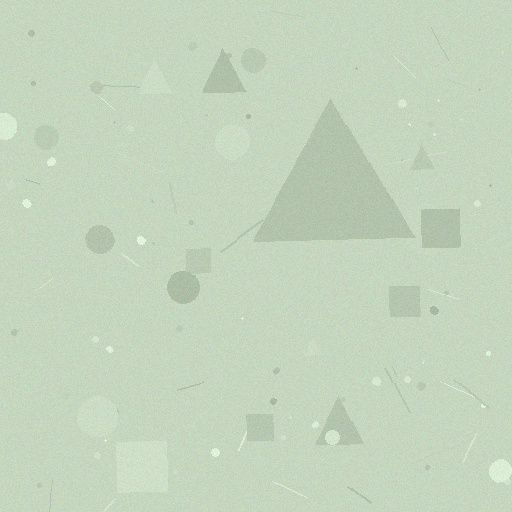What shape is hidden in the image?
A triangle is hidden in the image.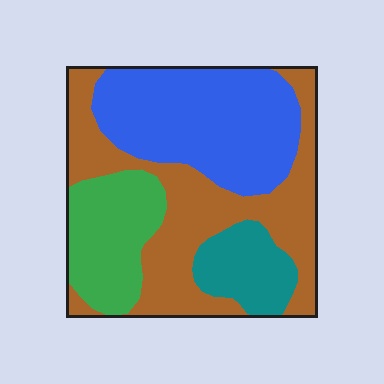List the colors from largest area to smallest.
From largest to smallest: brown, blue, green, teal.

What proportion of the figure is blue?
Blue covers 33% of the figure.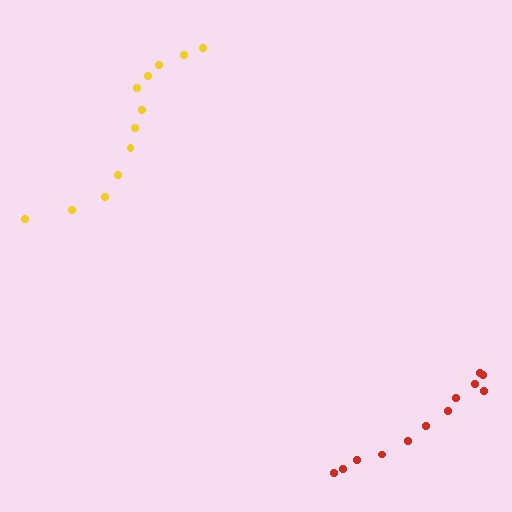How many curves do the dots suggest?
There are 2 distinct paths.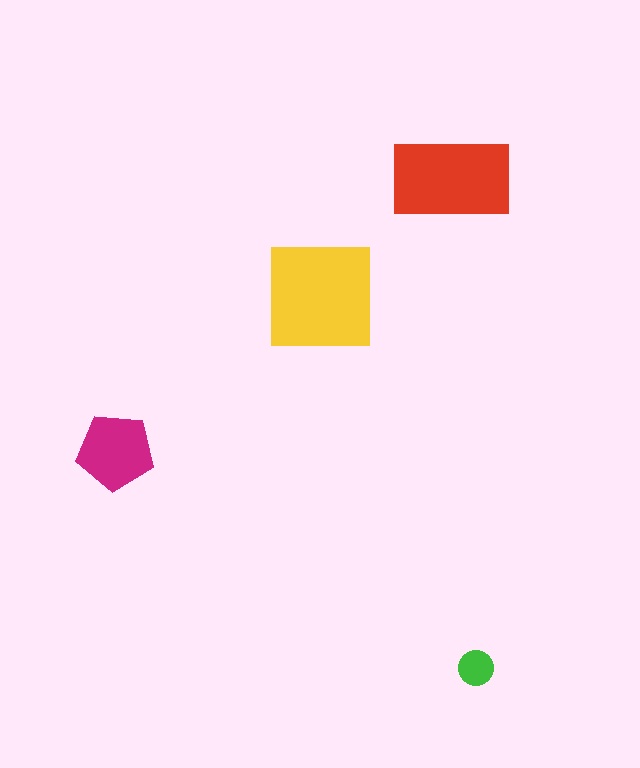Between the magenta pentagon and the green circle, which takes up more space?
The magenta pentagon.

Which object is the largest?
The yellow square.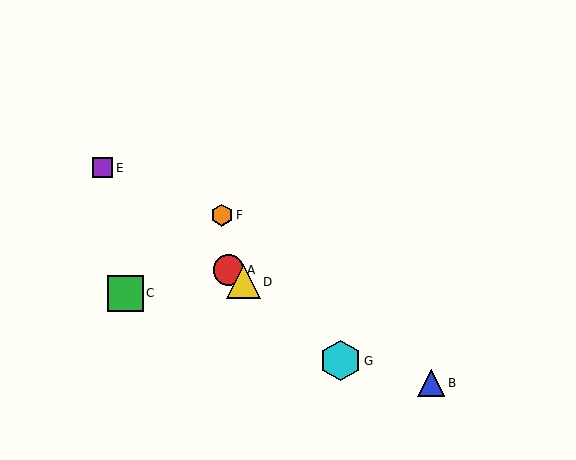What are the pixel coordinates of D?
Object D is at (243, 282).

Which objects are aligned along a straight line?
Objects A, D, E, G are aligned along a straight line.